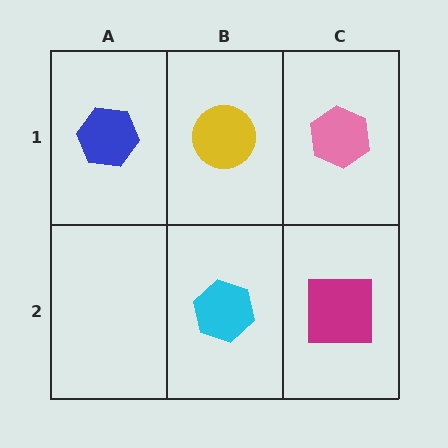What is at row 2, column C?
A magenta square.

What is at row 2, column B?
A cyan hexagon.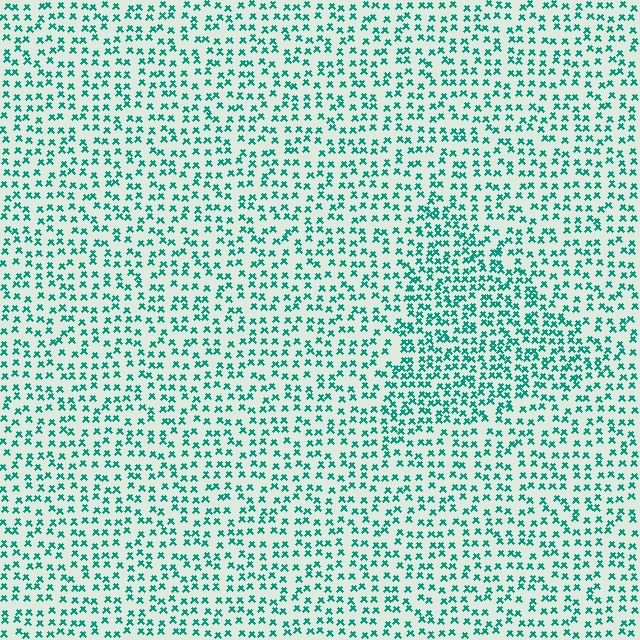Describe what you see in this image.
The image contains small teal elements arranged at two different densities. A triangle-shaped region is visible where the elements are more densely packed than the surrounding area.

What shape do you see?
I see a triangle.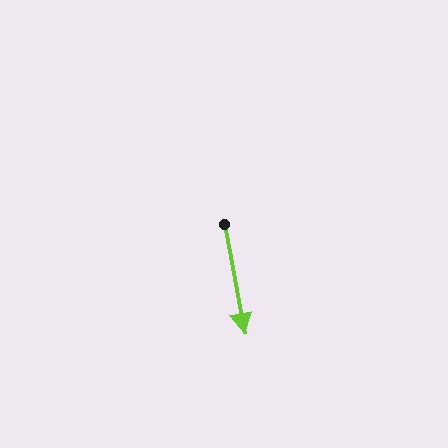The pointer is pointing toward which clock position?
Roughly 6 o'clock.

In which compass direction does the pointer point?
South.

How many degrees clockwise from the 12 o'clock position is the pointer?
Approximately 169 degrees.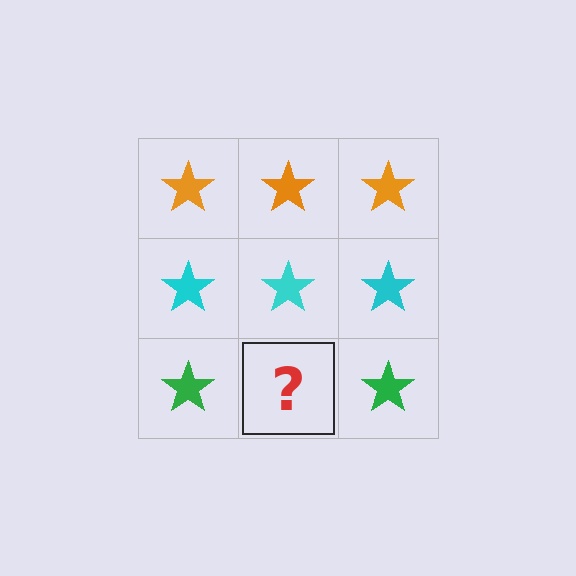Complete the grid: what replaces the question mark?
The question mark should be replaced with a green star.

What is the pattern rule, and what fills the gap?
The rule is that each row has a consistent color. The gap should be filled with a green star.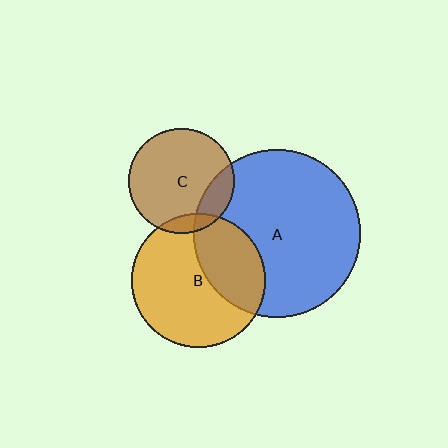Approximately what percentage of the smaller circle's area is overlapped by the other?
Approximately 15%.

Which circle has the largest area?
Circle A (blue).